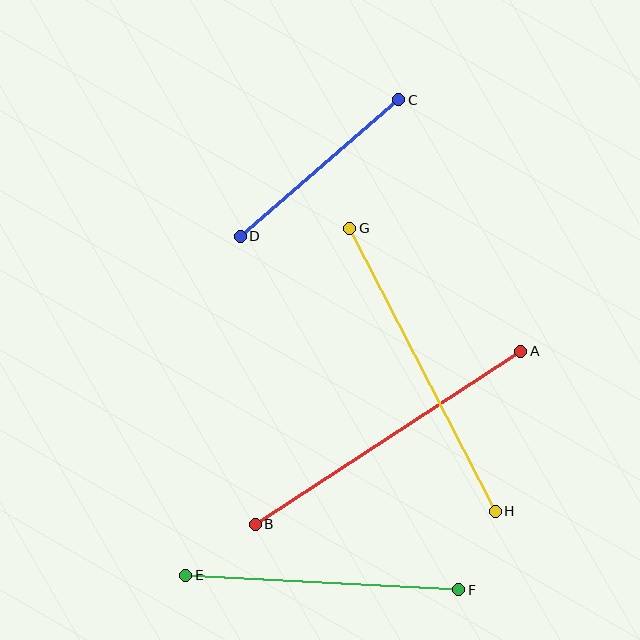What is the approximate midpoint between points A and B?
The midpoint is at approximately (388, 438) pixels.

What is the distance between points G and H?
The distance is approximately 318 pixels.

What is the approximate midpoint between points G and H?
The midpoint is at approximately (422, 370) pixels.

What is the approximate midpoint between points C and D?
The midpoint is at approximately (319, 168) pixels.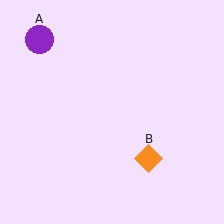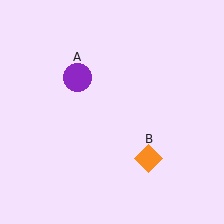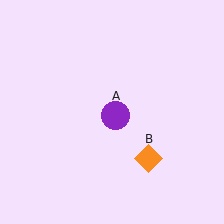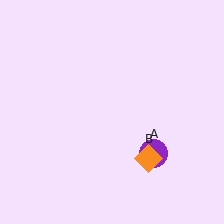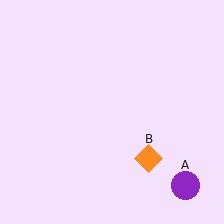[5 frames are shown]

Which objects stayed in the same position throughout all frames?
Orange diamond (object B) remained stationary.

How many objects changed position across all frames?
1 object changed position: purple circle (object A).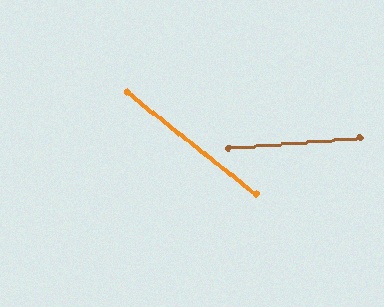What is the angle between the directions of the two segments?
Approximately 43 degrees.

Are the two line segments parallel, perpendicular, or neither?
Neither parallel nor perpendicular — they differ by about 43°.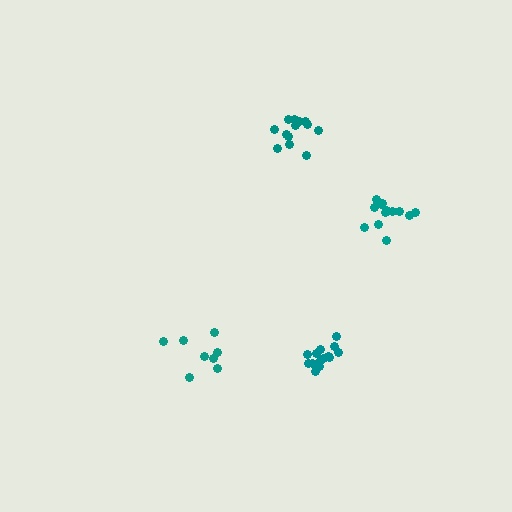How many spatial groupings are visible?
There are 4 spatial groupings.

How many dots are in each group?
Group 1: 13 dots, Group 2: 14 dots, Group 3: 13 dots, Group 4: 8 dots (48 total).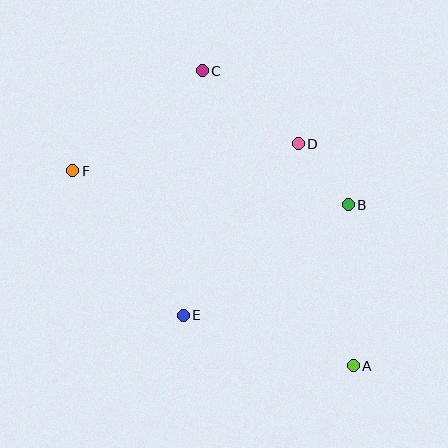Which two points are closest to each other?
Points B and D are closest to each other.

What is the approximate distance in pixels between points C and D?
The distance between C and D is approximately 121 pixels.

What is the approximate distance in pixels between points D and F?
The distance between D and F is approximately 227 pixels.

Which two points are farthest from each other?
Points A and F are farthest from each other.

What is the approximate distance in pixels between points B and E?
The distance between B and E is approximately 199 pixels.